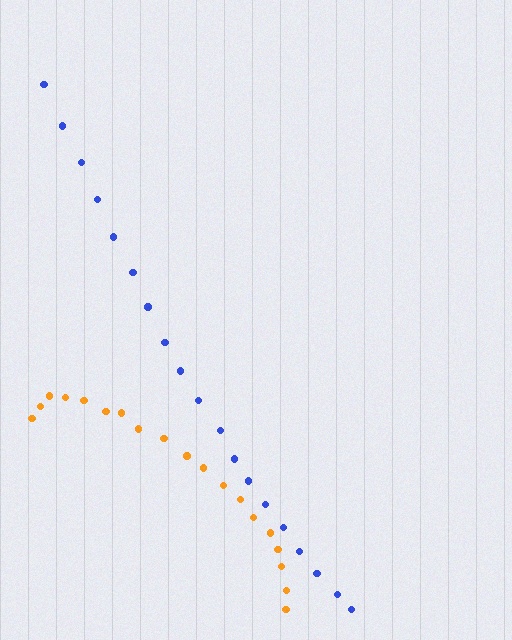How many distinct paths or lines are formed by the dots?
There are 2 distinct paths.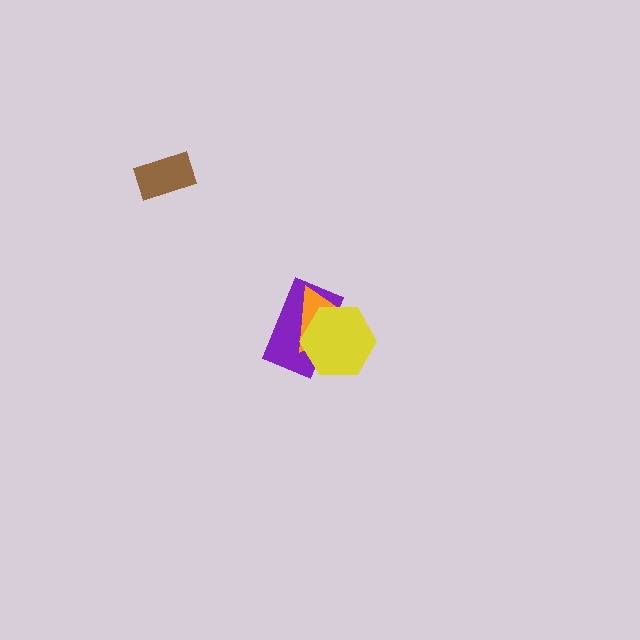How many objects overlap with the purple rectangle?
2 objects overlap with the purple rectangle.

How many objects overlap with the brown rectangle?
0 objects overlap with the brown rectangle.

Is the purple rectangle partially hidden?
Yes, it is partially covered by another shape.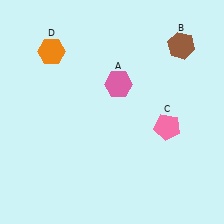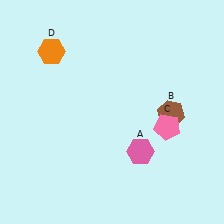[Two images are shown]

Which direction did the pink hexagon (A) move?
The pink hexagon (A) moved down.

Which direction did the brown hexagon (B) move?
The brown hexagon (B) moved down.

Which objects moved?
The objects that moved are: the pink hexagon (A), the brown hexagon (B).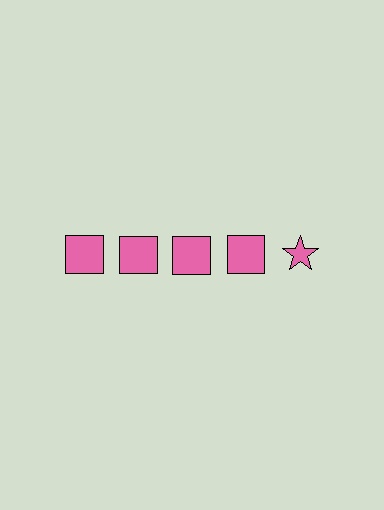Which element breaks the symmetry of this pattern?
The pink star in the top row, rightmost column breaks the symmetry. All other shapes are pink squares.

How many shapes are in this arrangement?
There are 5 shapes arranged in a grid pattern.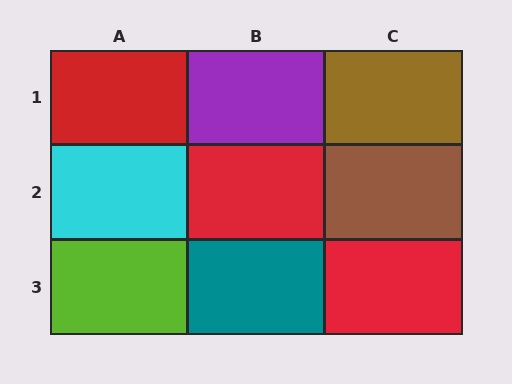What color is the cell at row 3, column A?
Lime.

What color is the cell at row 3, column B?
Teal.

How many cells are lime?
1 cell is lime.